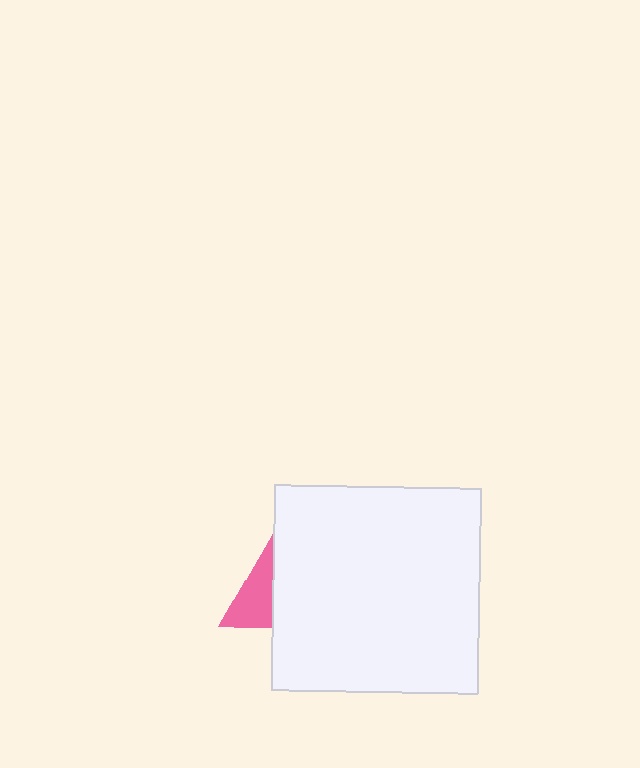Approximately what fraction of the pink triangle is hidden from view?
Roughly 52% of the pink triangle is hidden behind the white square.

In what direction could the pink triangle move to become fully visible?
The pink triangle could move left. That would shift it out from behind the white square entirely.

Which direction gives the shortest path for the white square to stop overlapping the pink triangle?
Moving right gives the shortest separation.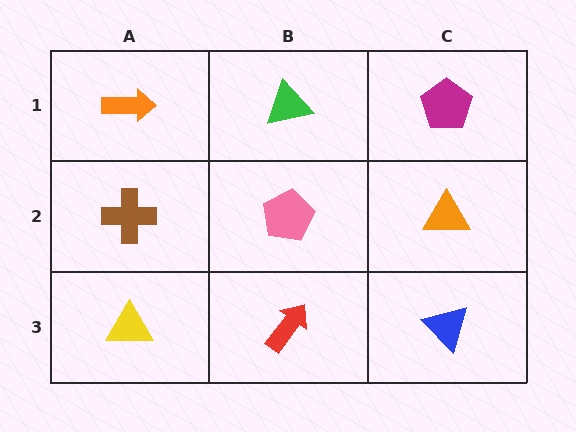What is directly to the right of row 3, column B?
A blue triangle.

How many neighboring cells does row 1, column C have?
2.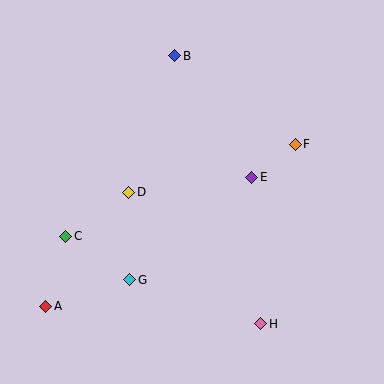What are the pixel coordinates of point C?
Point C is at (66, 236).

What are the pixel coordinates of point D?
Point D is at (129, 192).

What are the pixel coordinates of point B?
Point B is at (175, 56).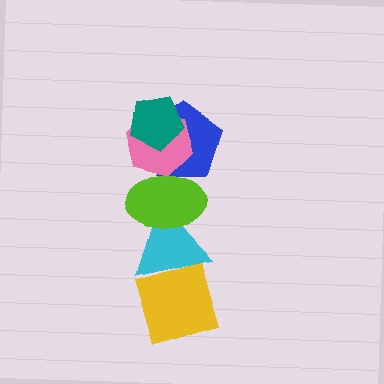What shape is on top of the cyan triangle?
The lime ellipse is on top of the cyan triangle.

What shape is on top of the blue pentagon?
The pink hexagon is on top of the blue pentagon.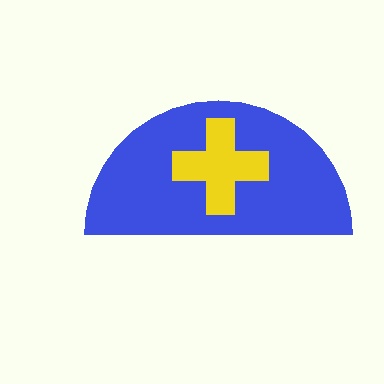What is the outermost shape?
The blue semicircle.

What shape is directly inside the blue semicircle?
The yellow cross.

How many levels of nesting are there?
2.